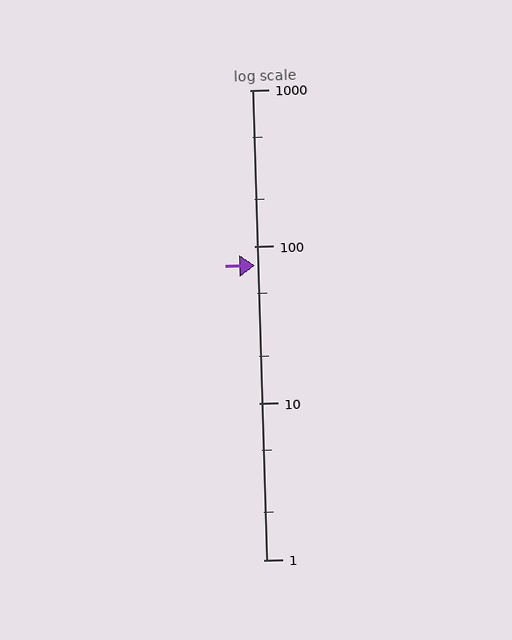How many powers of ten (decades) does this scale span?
The scale spans 3 decades, from 1 to 1000.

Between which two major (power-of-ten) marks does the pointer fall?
The pointer is between 10 and 100.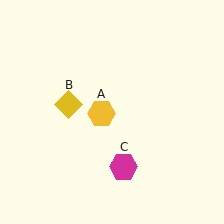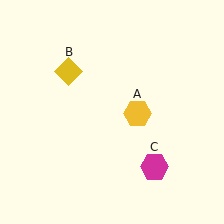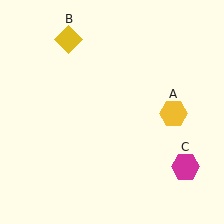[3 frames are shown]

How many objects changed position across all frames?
3 objects changed position: yellow hexagon (object A), yellow diamond (object B), magenta hexagon (object C).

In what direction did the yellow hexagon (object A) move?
The yellow hexagon (object A) moved right.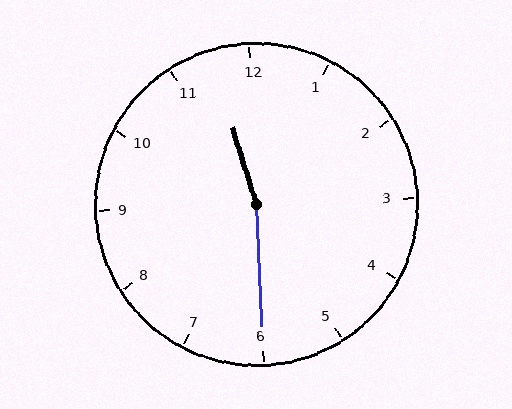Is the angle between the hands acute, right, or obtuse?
It is obtuse.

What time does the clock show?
11:30.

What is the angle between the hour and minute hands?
Approximately 165 degrees.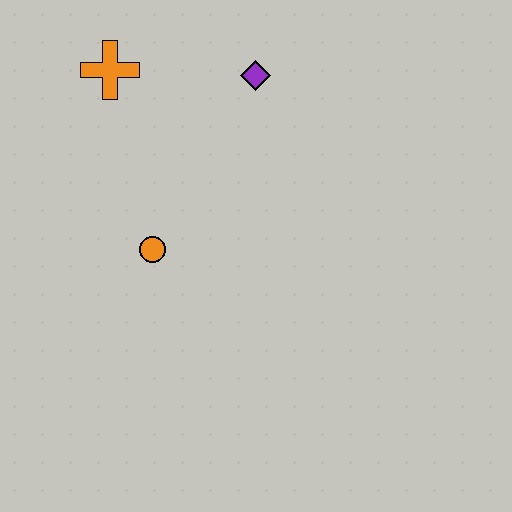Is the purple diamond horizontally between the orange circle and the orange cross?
No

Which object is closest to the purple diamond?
The orange cross is closest to the purple diamond.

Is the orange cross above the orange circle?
Yes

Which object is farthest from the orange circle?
The purple diamond is farthest from the orange circle.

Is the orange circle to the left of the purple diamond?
Yes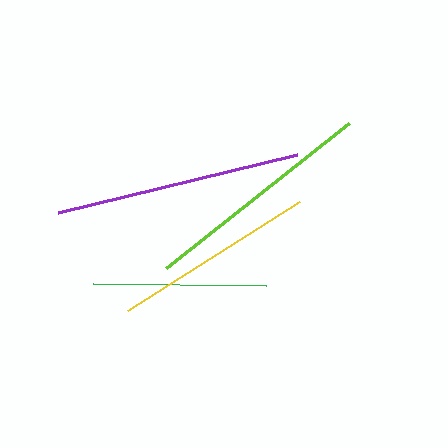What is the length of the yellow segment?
The yellow segment is approximately 204 pixels long.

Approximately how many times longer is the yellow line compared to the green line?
The yellow line is approximately 1.2 times the length of the green line.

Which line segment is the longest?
The purple line is the longest at approximately 245 pixels.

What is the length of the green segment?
The green segment is approximately 173 pixels long.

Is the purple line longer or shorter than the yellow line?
The purple line is longer than the yellow line.